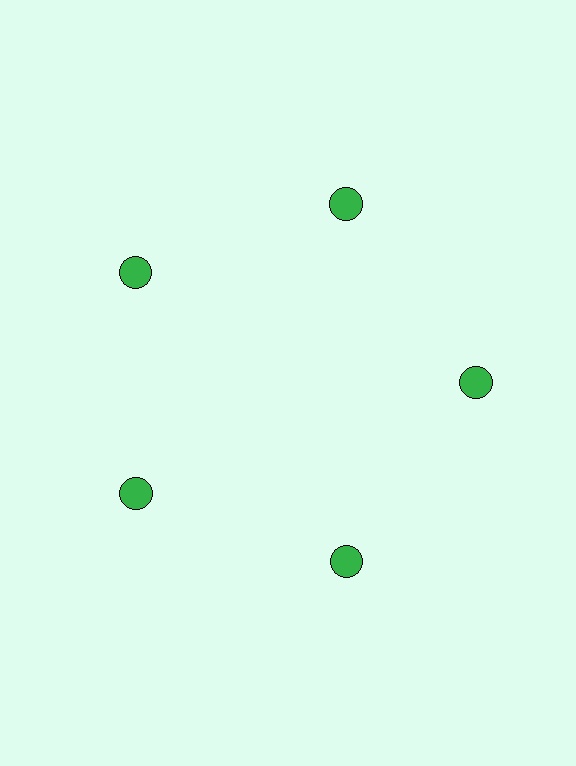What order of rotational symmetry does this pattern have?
This pattern has 5-fold rotational symmetry.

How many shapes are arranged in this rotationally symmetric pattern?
There are 5 shapes, arranged in 5 groups of 1.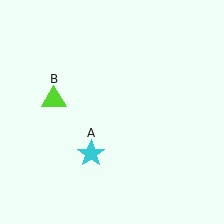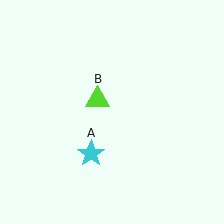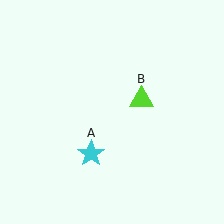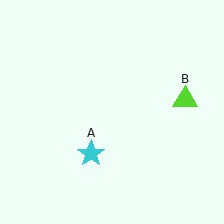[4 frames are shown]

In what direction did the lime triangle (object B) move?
The lime triangle (object B) moved right.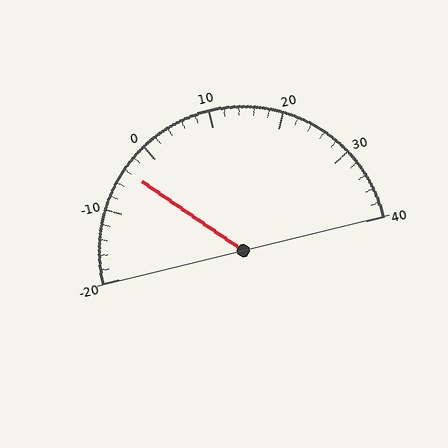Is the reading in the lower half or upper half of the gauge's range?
The reading is in the lower half of the range (-20 to 40).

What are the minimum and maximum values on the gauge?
The gauge ranges from -20 to 40.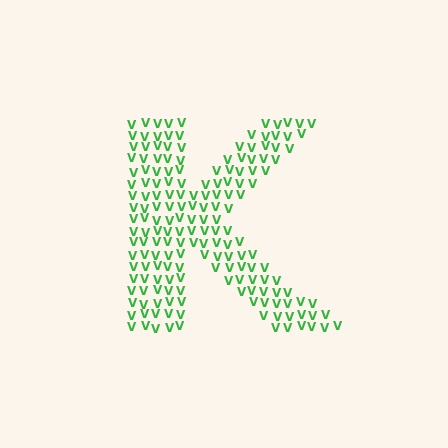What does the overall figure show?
The overall figure shows the letter K.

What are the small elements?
The small elements are letter V's.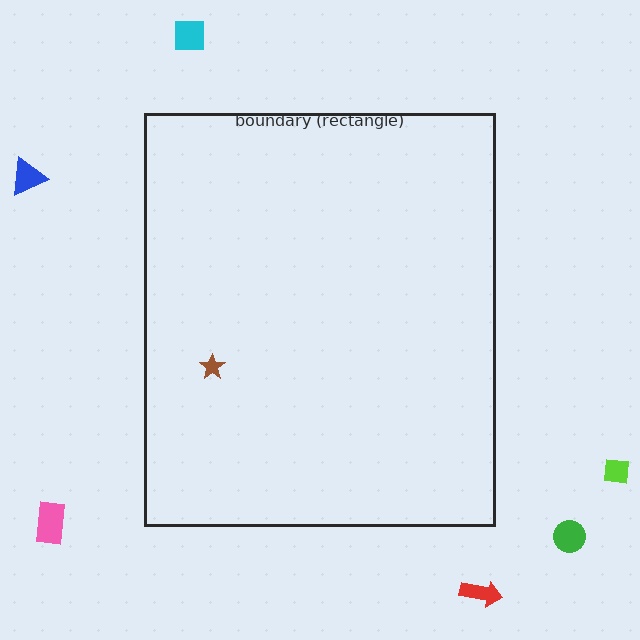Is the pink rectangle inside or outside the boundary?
Outside.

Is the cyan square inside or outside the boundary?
Outside.